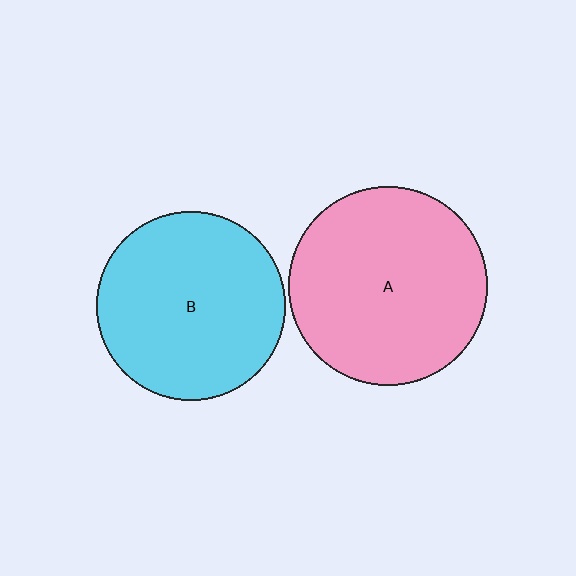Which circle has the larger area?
Circle A (pink).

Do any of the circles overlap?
No, none of the circles overlap.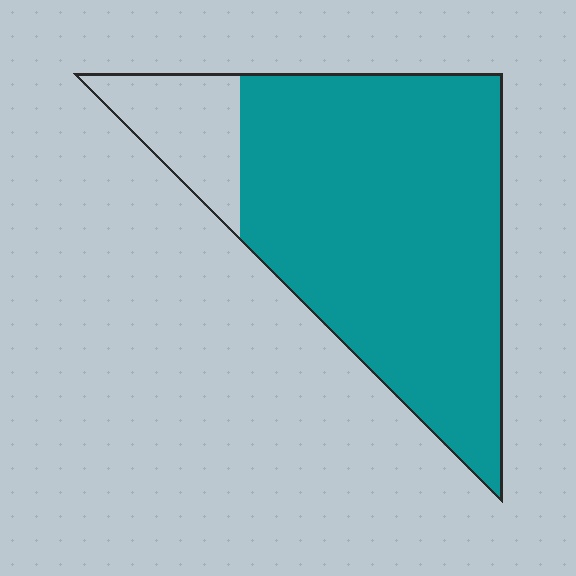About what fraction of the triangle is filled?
About five sixths (5/6).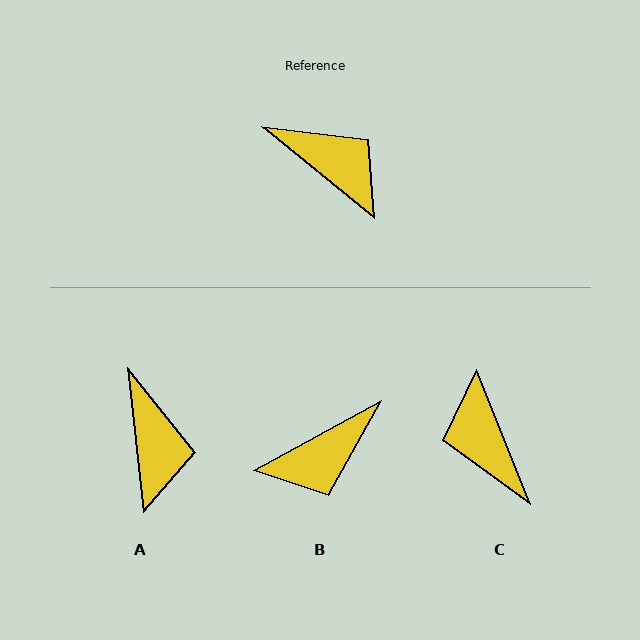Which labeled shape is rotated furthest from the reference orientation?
C, about 151 degrees away.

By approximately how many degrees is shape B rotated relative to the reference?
Approximately 112 degrees clockwise.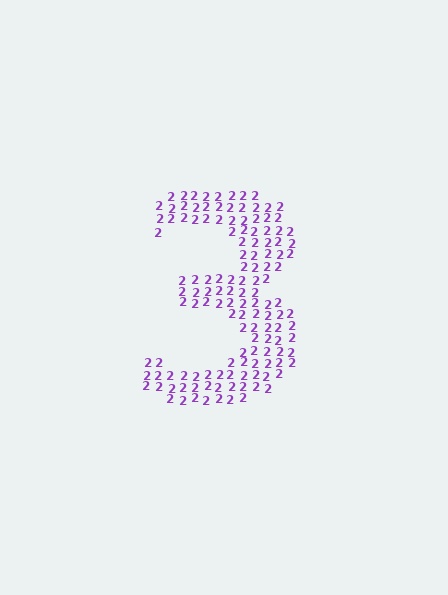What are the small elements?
The small elements are digit 2's.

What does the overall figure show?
The overall figure shows the digit 3.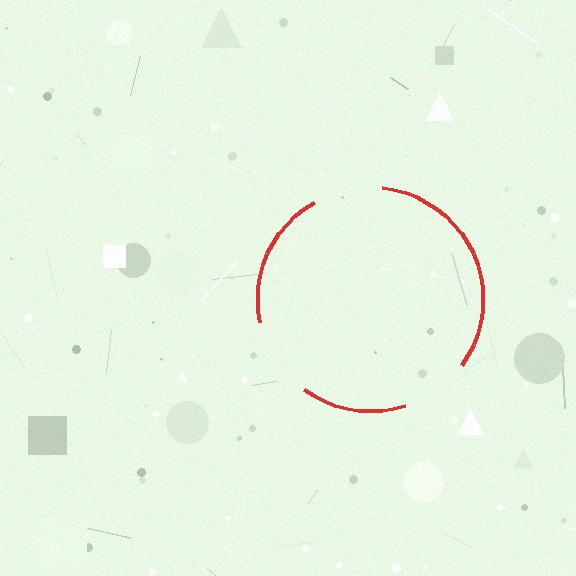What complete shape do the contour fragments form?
The contour fragments form a circle.